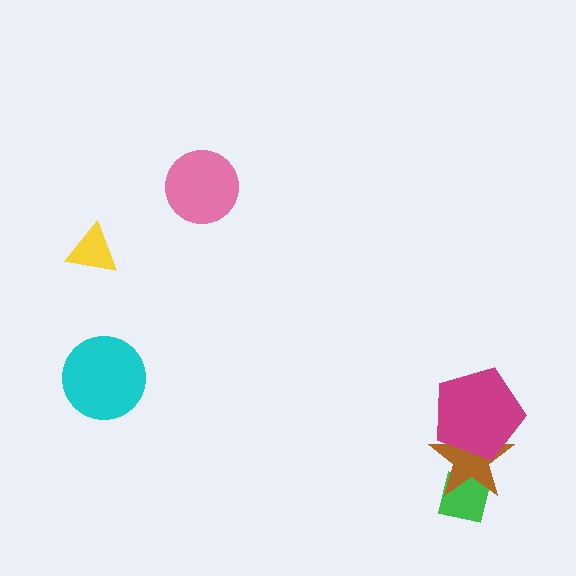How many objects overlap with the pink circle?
0 objects overlap with the pink circle.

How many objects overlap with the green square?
1 object overlaps with the green square.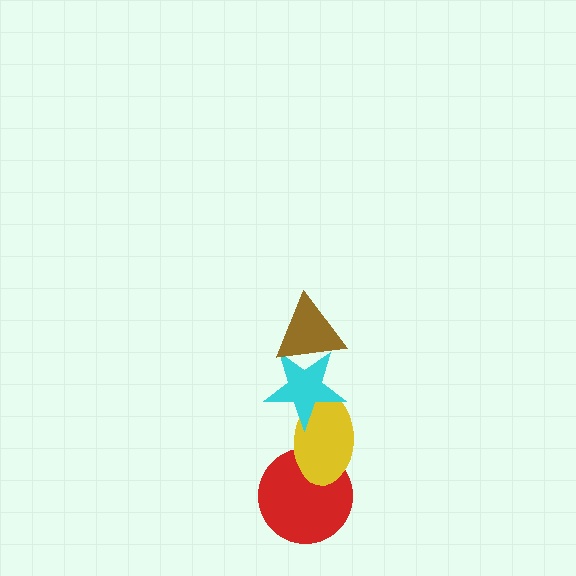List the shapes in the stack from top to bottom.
From top to bottom: the brown triangle, the cyan star, the yellow ellipse, the red circle.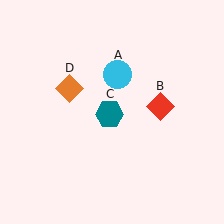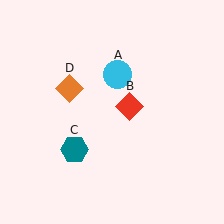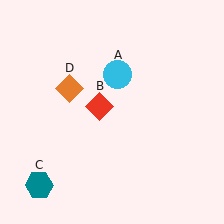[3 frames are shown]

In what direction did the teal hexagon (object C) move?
The teal hexagon (object C) moved down and to the left.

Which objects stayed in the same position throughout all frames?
Cyan circle (object A) and orange diamond (object D) remained stationary.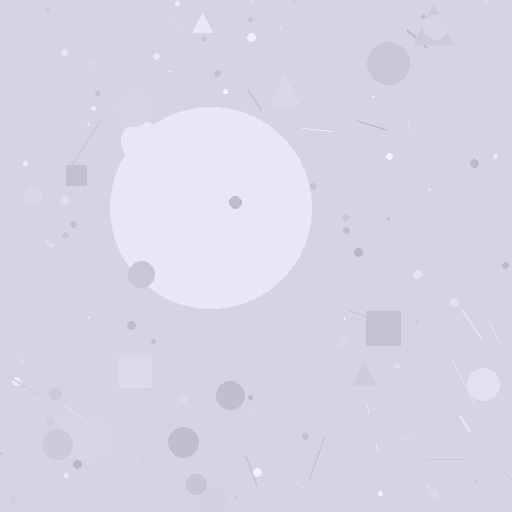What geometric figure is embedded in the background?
A circle is embedded in the background.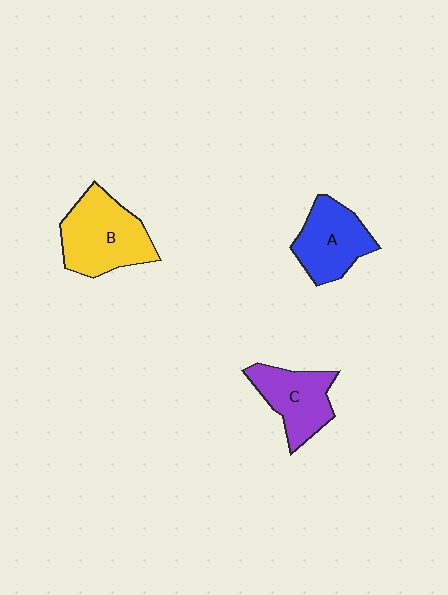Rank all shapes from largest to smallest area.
From largest to smallest: B (yellow), A (blue), C (purple).